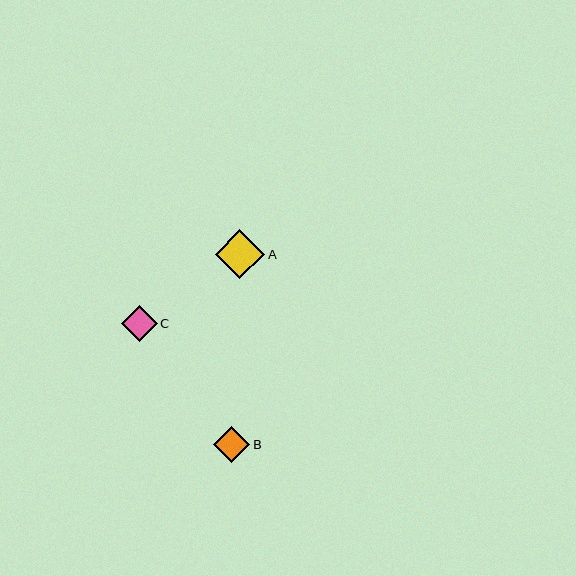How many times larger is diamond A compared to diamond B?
Diamond A is approximately 1.4 times the size of diamond B.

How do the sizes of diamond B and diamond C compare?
Diamond B and diamond C are approximately the same size.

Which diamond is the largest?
Diamond A is the largest with a size of approximately 50 pixels.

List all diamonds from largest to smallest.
From largest to smallest: A, B, C.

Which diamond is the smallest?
Diamond C is the smallest with a size of approximately 36 pixels.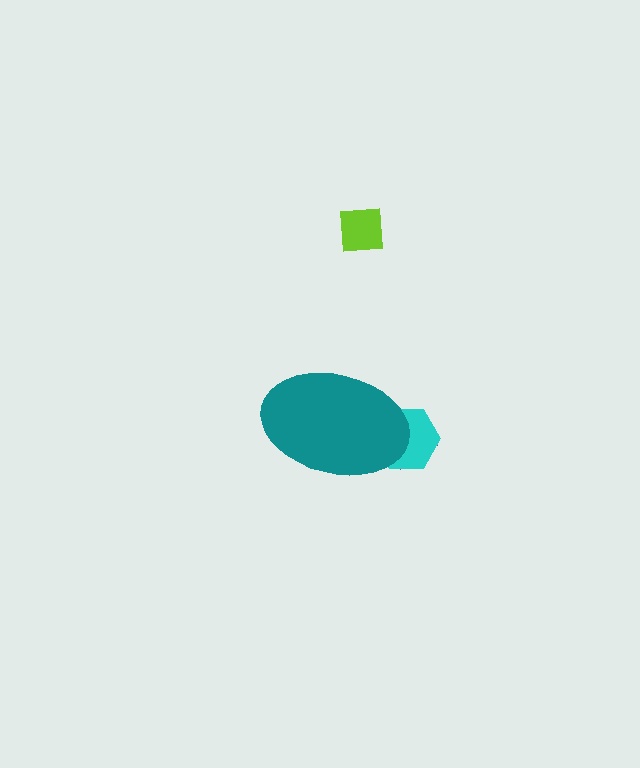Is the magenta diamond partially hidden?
Yes, the magenta diamond is partially hidden behind the teal ellipse.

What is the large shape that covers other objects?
A teal ellipse.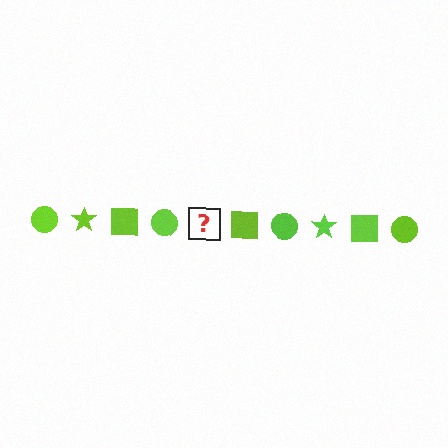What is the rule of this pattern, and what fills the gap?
The rule is that the pattern cycles through circle, star, square shapes in lime. The gap should be filled with a lime star.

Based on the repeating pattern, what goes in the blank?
The blank should be a lime star.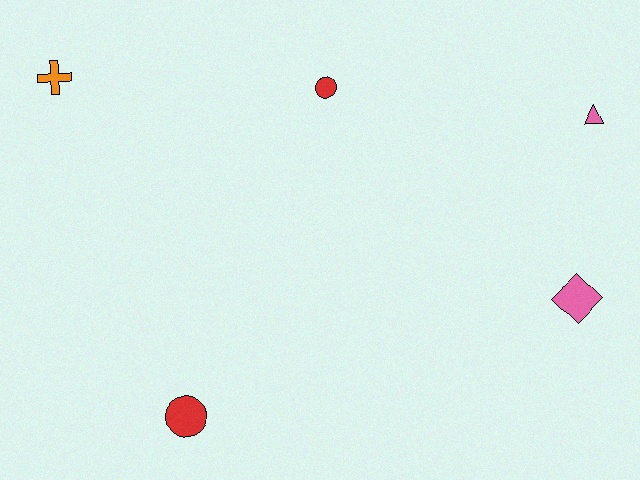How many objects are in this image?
There are 5 objects.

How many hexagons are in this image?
There are no hexagons.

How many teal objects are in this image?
There are no teal objects.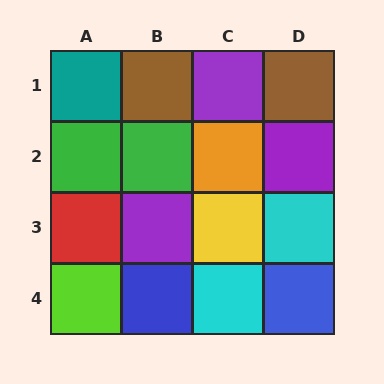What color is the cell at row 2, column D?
Purple.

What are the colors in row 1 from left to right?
Teal, brown, purple, brown.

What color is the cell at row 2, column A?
Green.